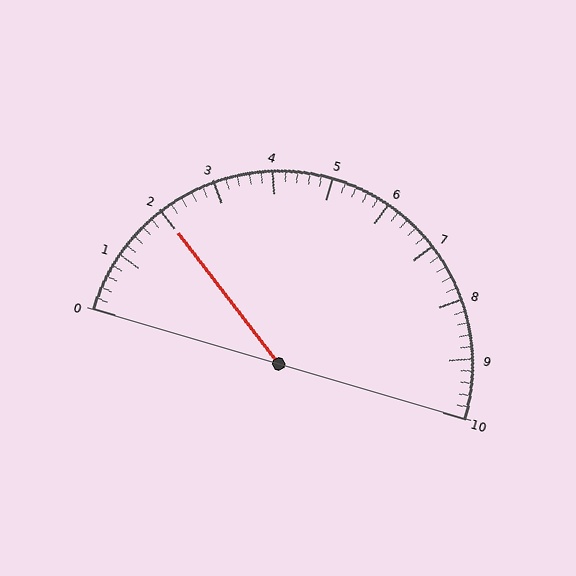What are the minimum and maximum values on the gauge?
The gauge ranges from 0 to 10.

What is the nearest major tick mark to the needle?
The nearest major tick mark is 2.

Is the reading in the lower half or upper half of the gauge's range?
The reading is in the lower half of the range (0 to 10).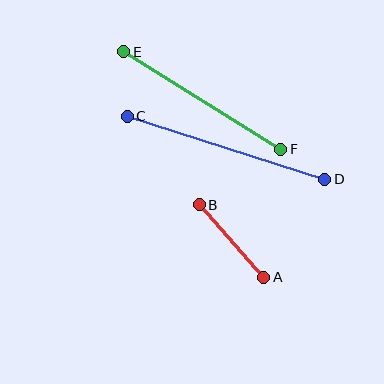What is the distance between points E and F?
The distance is approximately 185 pixels.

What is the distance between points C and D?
The distance is approximately 207 pixels.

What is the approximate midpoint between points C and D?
The midpoint is at approximately (226, 148) pixels.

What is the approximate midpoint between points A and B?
The midpoint is at approximately (231, 241) pixels.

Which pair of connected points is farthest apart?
Points C and D are farthest apart.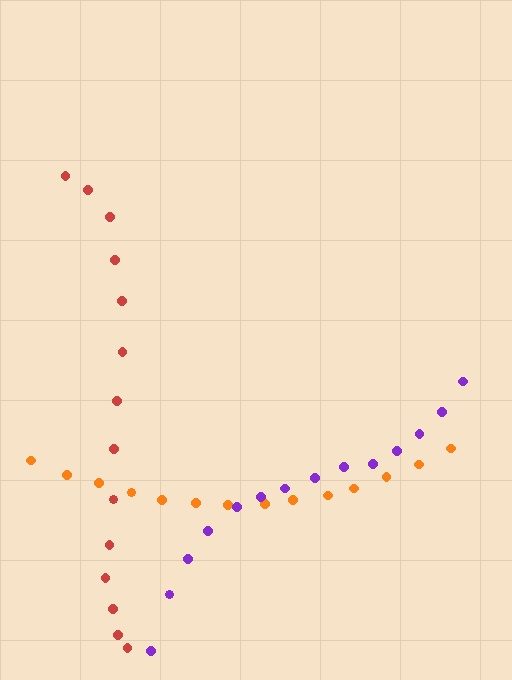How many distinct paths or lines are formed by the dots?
There are 3 distinct paths.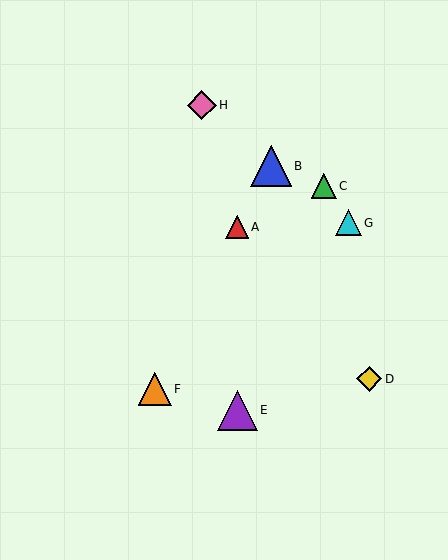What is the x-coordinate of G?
Object G is at x≈348.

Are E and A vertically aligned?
Yes, both are at x≈237.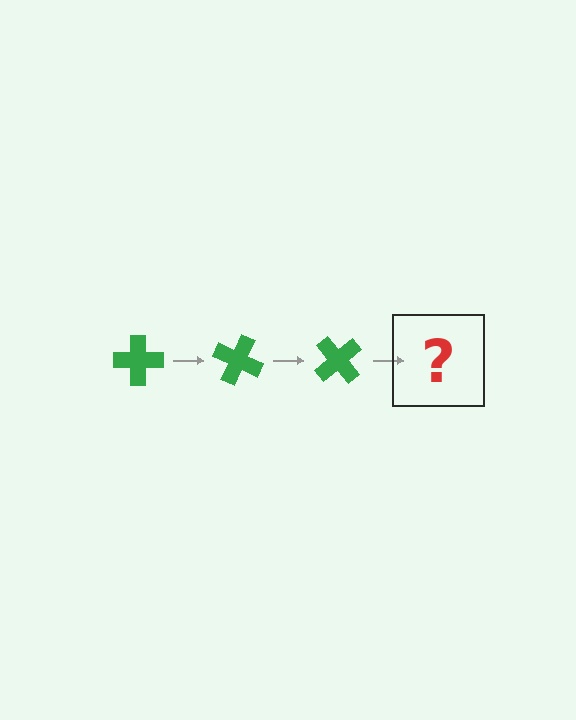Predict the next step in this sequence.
The next step is a green cross rotated 75 degrees.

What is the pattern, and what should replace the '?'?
The pattern is that the cross rotates 25 degrees each step. The '?' should be a green cross rotated 75 degrees.